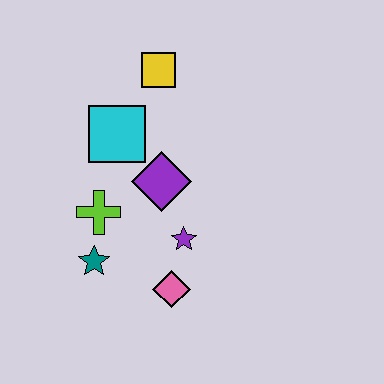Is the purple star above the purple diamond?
No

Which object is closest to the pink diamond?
The purple star is closest to the pink diamond.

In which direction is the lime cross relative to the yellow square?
The lime cross is below the yellow square.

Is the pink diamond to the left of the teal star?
No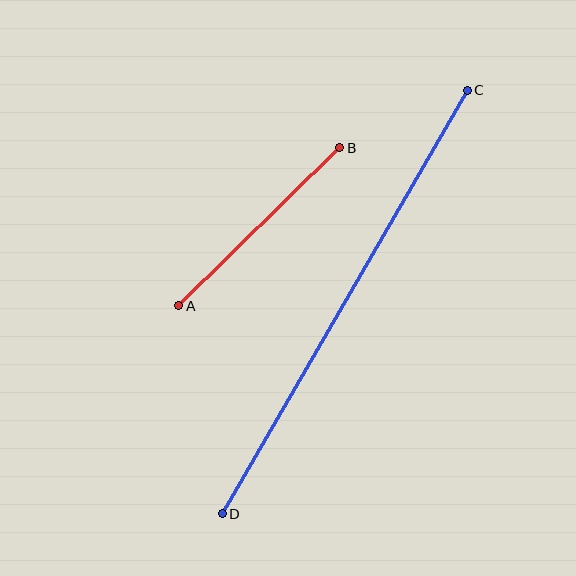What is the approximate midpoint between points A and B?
The midpoint is at approximately (259, 227) pixels.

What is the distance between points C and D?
The distance is approximately 489 pixels.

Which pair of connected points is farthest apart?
Points C and D are farthest apart.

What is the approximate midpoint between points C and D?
The midpoint is at approximately (345, 302) pixels.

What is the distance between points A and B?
The distance is approximately 225 pixels.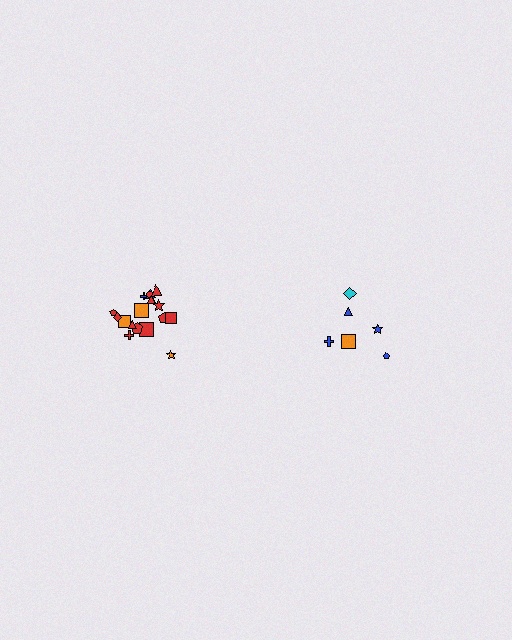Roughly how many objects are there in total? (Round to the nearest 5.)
Roughly 25 objects in total.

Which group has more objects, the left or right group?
The left group.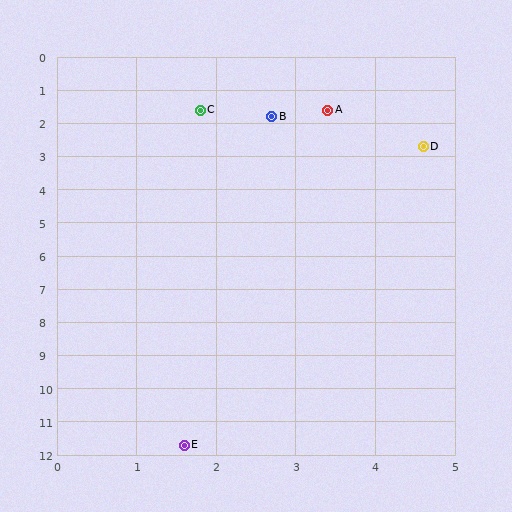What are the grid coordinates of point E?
Point E is at approximately (1.6, 11.7).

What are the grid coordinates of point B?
Point B is at approximately (2.7, 1.8).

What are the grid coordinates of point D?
Point D is at approximately (4.6, 2.7).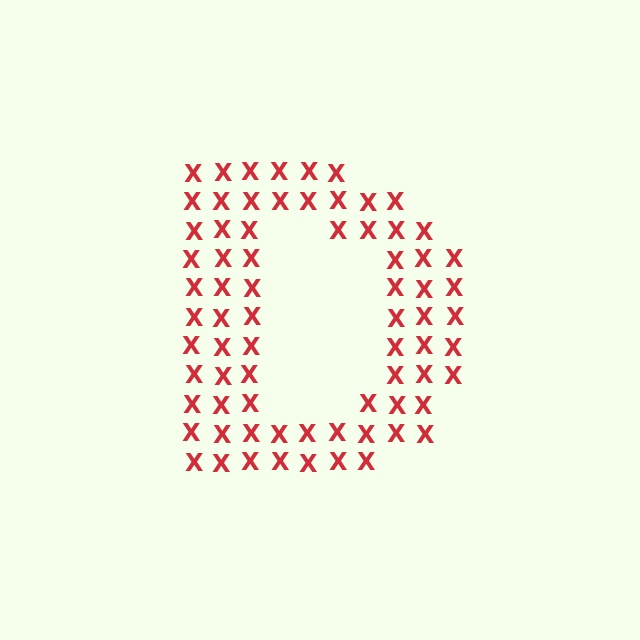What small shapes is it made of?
It is made of small letter X's.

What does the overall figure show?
The overall figure shows the letter D.